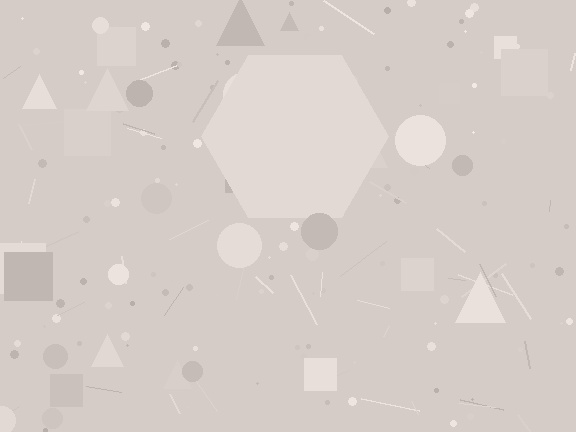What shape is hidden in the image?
A hexagon is hidden in the image.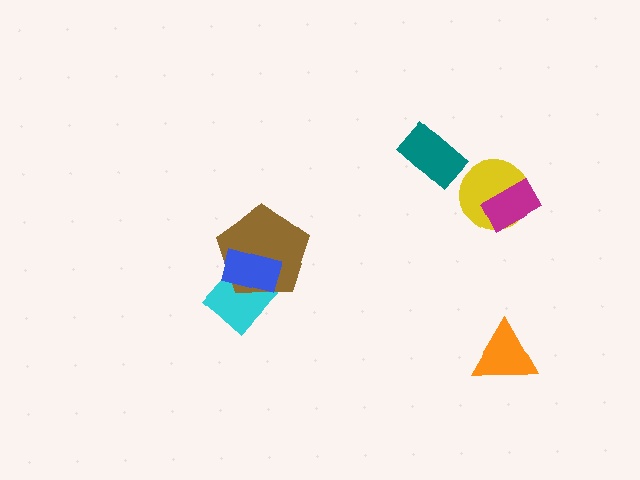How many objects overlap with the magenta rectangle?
1 object overlaps with the magenta rectangle.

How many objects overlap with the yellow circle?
1 object overlaps with the yellow circle.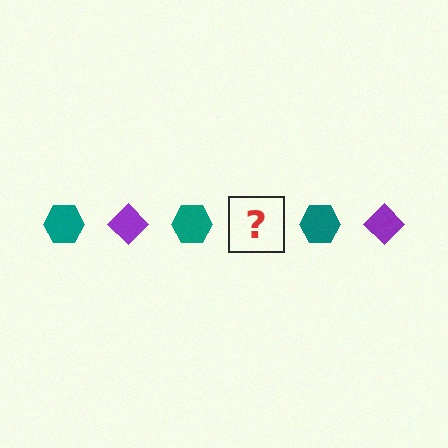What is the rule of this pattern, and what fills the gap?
The rule is that the pattern alternates between teal hexagon and purple diamond. The gap should be filled with a purple diamond.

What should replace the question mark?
The question mark should be replaced with a purple diamond.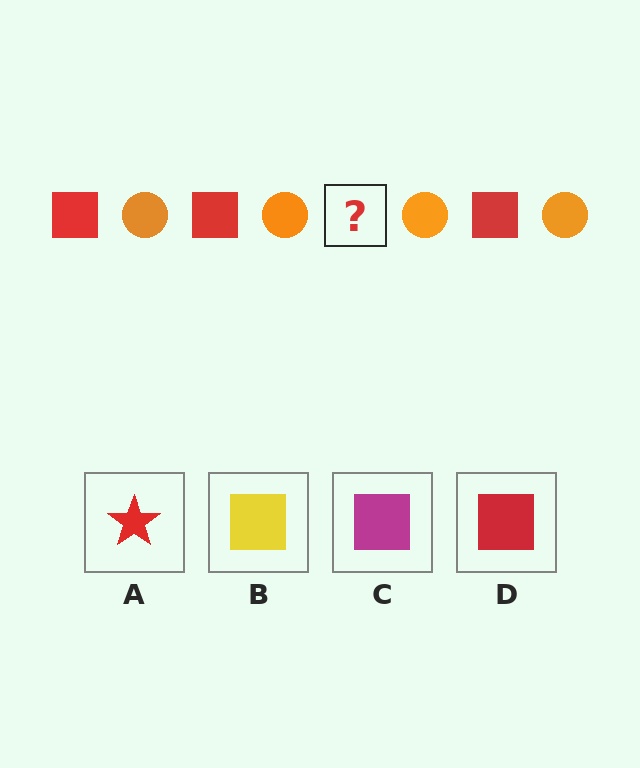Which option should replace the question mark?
Option D.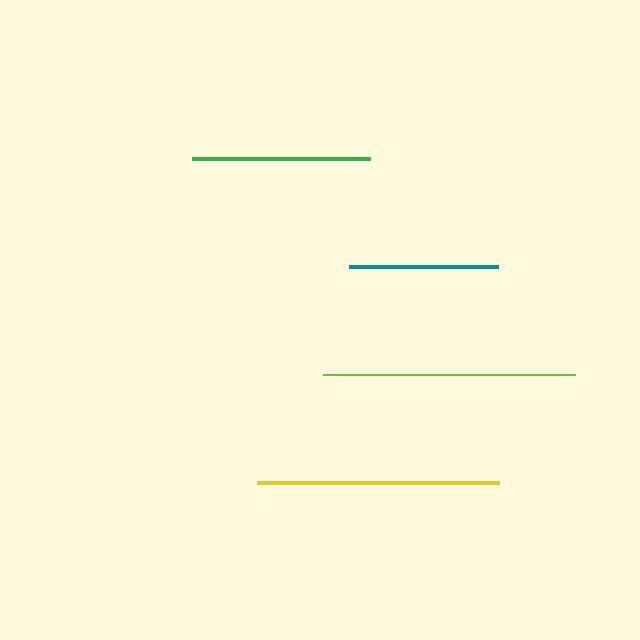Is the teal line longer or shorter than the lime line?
The lime line is longer than the teal line.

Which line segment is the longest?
The lime line is the longest at approximately 253 pixels.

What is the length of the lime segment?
The lime segment is approximately 253 pixels long.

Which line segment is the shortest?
The teal line is the shortest at approximately 150 pixels.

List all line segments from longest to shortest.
From longest to shortest: lime, yellow, green, teal.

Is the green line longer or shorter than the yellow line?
The yellow line is longer than the green line.